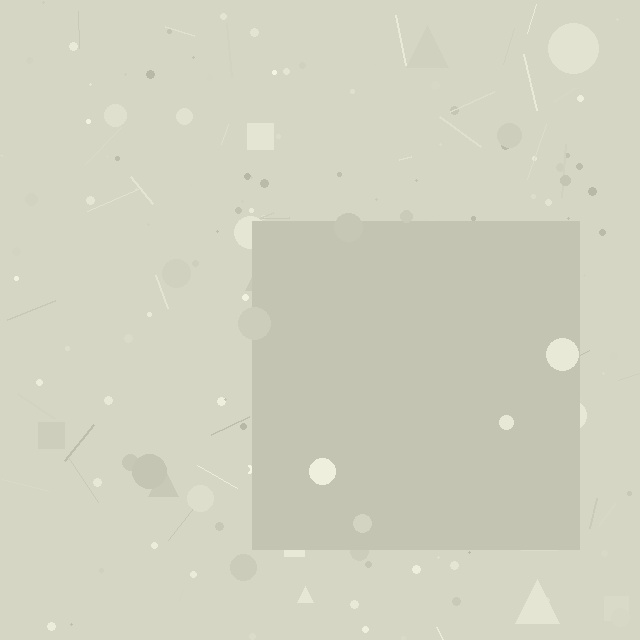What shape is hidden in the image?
A square is hidden in the image.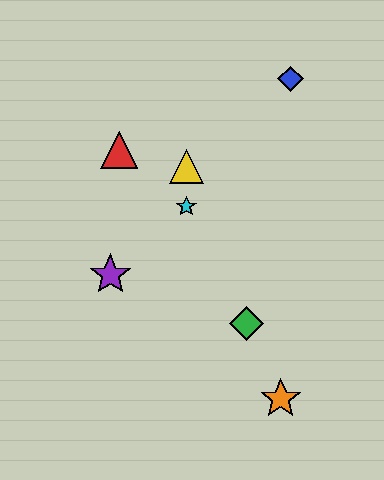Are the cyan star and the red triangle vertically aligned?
No, the cyan star is at x≈186 and the red triangle is at x≈119.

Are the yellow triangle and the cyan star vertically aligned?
Yes, both are at x≈186.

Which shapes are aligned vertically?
The yellow triangle, the cyan star are aligned vertically.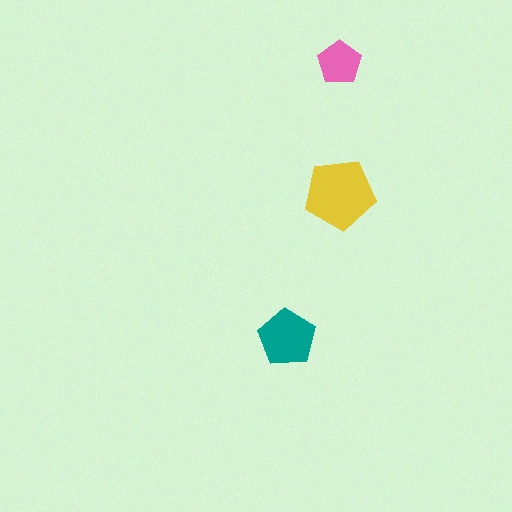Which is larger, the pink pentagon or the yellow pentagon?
The yellow one.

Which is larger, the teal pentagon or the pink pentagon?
The teal one.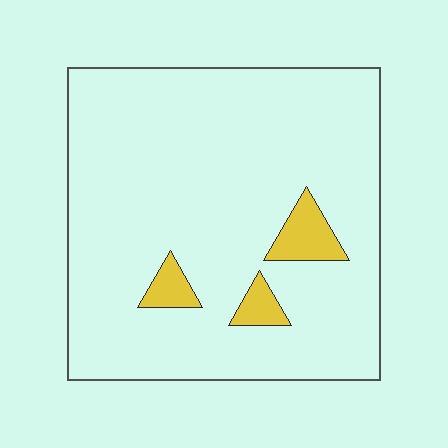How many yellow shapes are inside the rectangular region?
3.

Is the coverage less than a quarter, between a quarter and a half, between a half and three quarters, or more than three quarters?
Less than a quarter.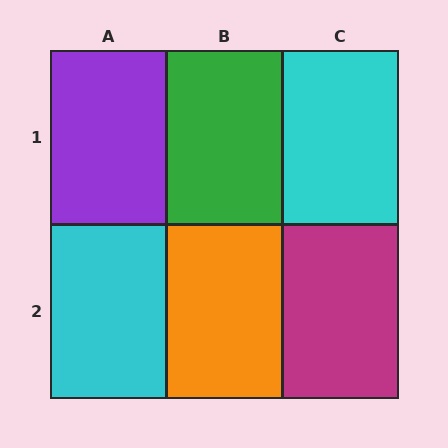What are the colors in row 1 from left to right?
Purple, green, cyan.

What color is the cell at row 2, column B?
Orange.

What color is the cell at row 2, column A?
Cyan.